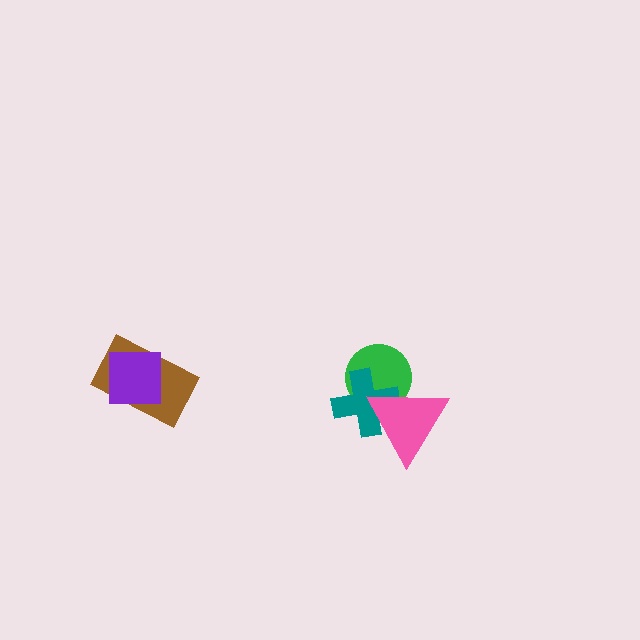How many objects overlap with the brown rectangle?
1 object overlaps with the brown rectangle.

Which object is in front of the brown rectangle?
The purple square is in front of the brown rectangle.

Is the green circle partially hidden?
Yes, it is partially covered by another shape.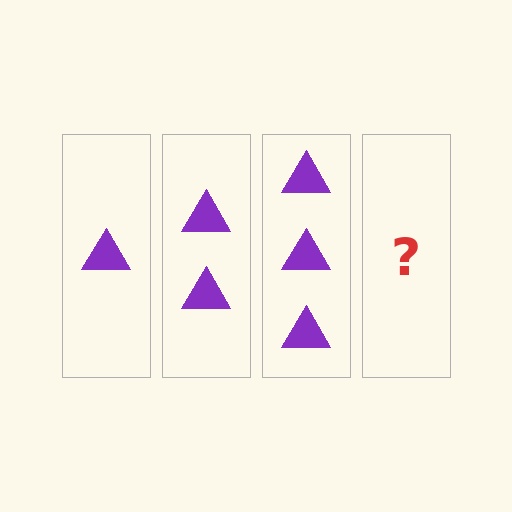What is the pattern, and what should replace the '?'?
The pattern is that each step adds one more triangle. The '?' should be 4 triangles.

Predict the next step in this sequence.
The next step is 4 triangles.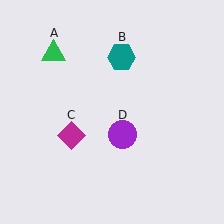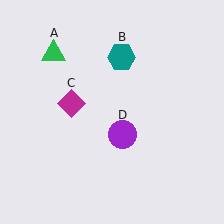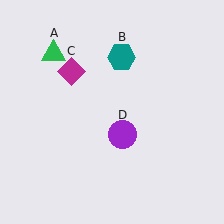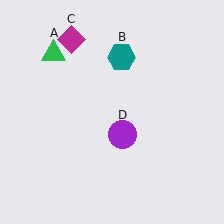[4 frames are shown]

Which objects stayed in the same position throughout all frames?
Green triangle (object A) and teal hexagon (object B) and purple circle (object D) remained stationary.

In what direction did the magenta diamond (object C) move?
The magenta diamond (object C) moved up.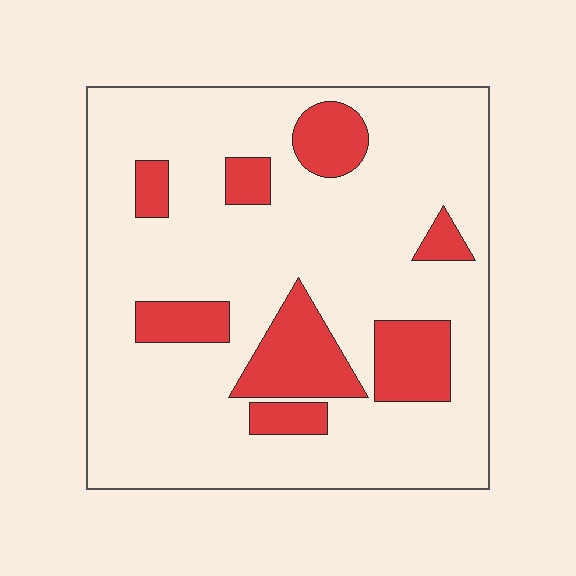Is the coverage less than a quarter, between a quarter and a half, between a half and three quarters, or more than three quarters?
Less than a quarter.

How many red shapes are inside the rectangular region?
8.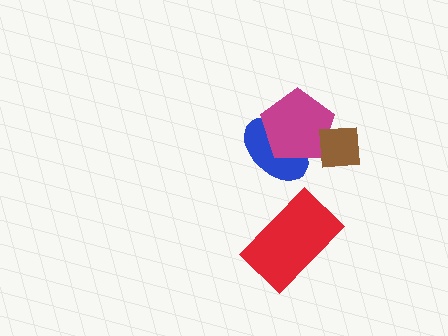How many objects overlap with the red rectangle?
0 objects overlap with the red rectangle.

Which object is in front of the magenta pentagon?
The brown square is in front of the magenta pentagon.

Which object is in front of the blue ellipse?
The magenta pentagon is in front of the blue ellipse.